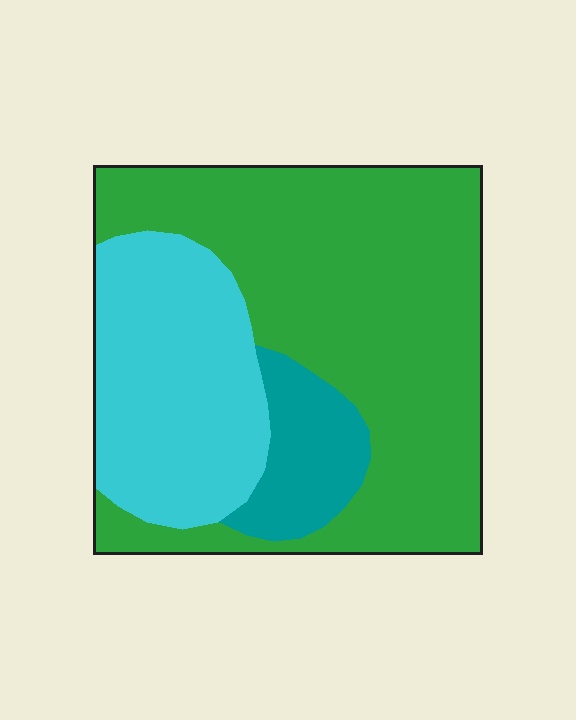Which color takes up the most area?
Green, at roughly 60%.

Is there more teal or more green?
Green.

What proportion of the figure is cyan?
Cyan covers about 30% of the figure.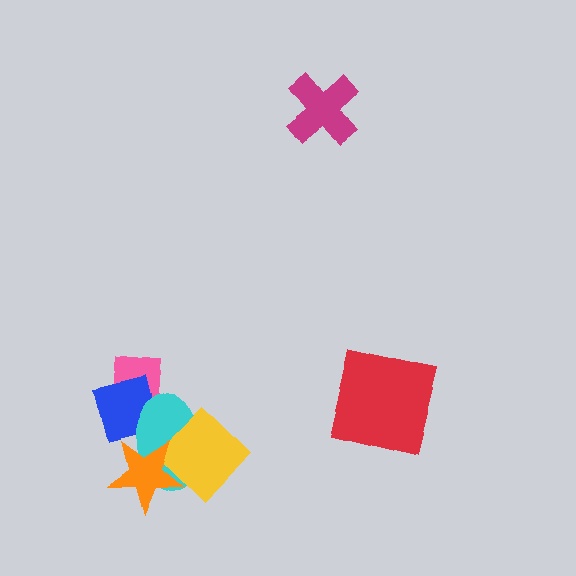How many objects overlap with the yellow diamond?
2 objects overlap with the yellow diamond.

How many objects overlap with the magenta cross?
0 objects overlap with the magenta cross.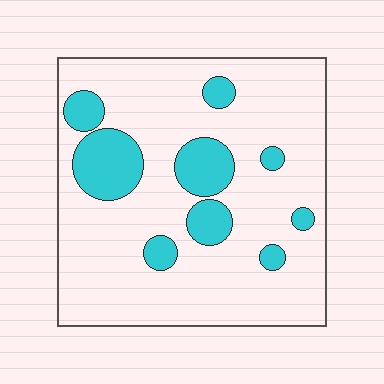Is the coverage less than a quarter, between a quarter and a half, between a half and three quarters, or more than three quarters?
Less than a quarter.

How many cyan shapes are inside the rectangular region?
9.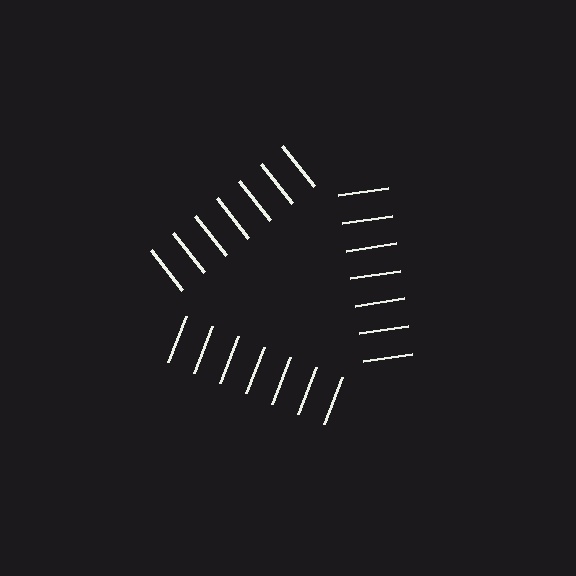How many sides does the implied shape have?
3 sides — the line-ends trace a triangle.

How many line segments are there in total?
21 — 7 along each of the 3 edges.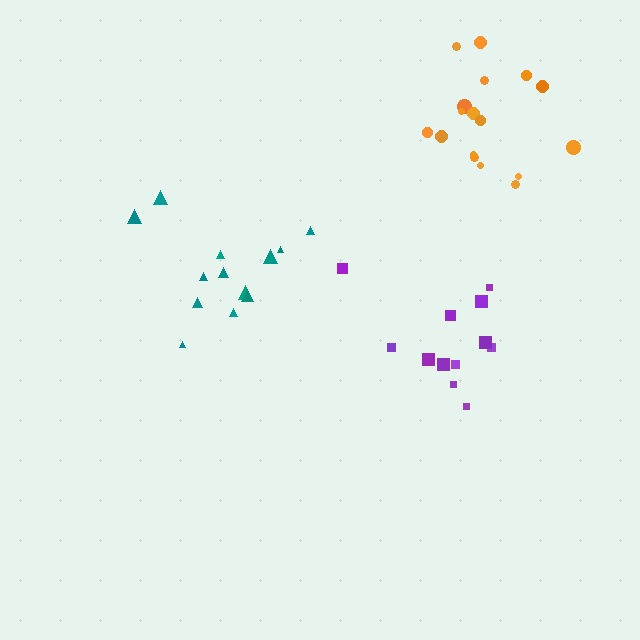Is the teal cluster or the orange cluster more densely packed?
Orange.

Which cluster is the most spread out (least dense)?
Teal.